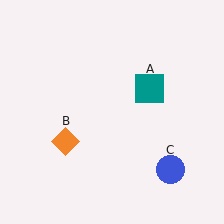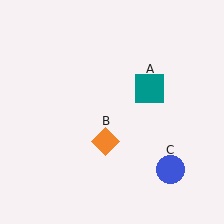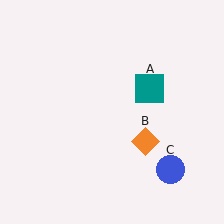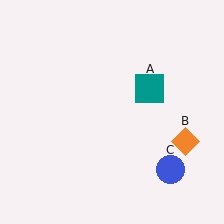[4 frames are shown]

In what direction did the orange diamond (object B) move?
The orange diamond (object B) moved right.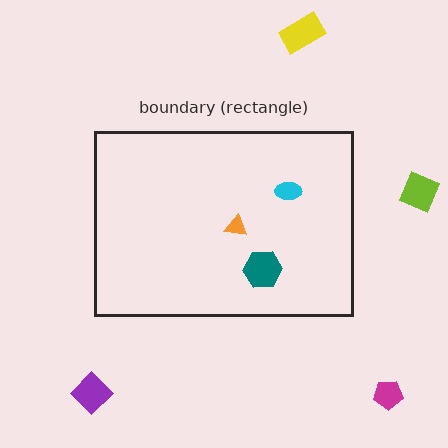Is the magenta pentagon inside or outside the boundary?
Outside.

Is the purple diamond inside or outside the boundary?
Outside.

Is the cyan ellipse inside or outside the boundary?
Inside.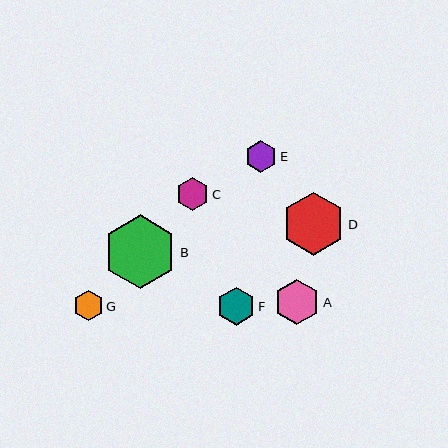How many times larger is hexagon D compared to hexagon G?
Hexagon D is approximately 2.1 times the size of hexagon G.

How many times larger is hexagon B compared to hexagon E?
Hexagon B is approximately 2.3 times the size of hexagon E.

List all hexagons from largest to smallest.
From largest to smallest: B, D, A, F, C, E, G.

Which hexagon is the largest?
Hexagon B is the largest with a size of approximately 74 pixels.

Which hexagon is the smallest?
Hexagon G is the smallest with a size of approximately 30 pixels.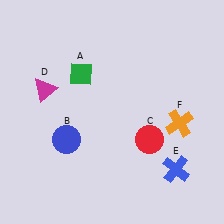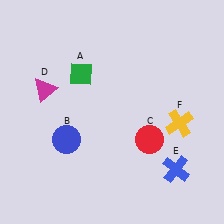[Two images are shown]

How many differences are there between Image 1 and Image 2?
There is 1 difference between the two images.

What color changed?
The cross (F) changed from orange in Image 1 to yellow in Image 2.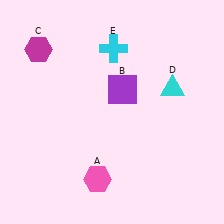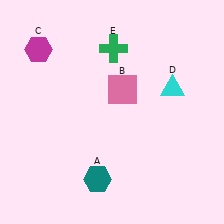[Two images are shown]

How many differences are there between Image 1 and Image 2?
There are 3 differences between the two images.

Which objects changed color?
A changed from pink to teal. B changed from purple to pink. E changed from cyan to green.